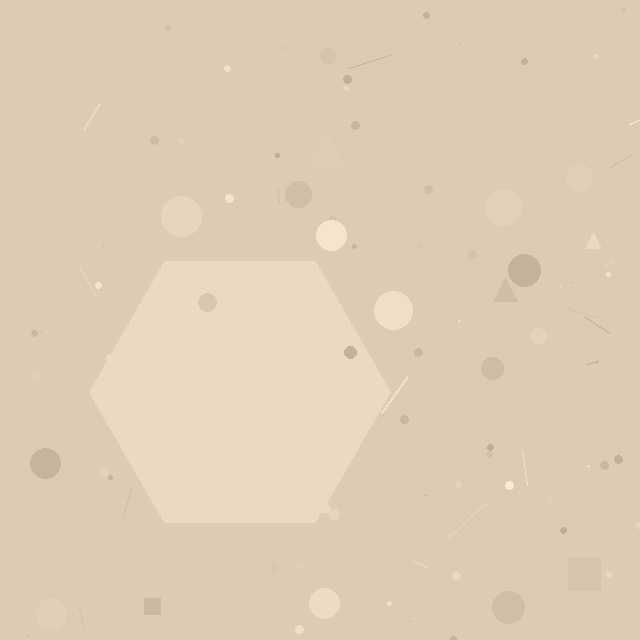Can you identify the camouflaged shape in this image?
The camouflaged shape is a hexagon.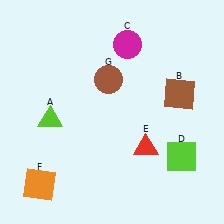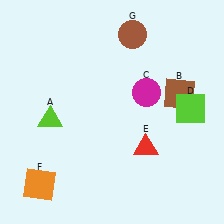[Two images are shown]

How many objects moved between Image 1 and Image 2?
3 objects moved between the two images.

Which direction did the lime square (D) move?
The lime square (D) moved up.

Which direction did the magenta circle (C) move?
The magenta circle (C) moved down.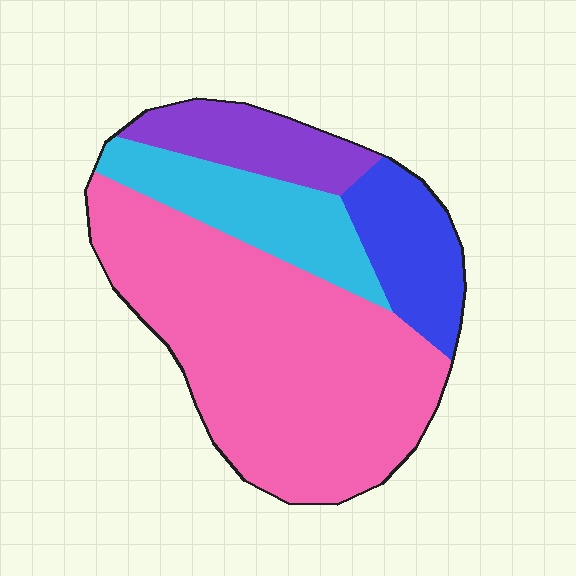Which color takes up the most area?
Pink, at roughly 55%.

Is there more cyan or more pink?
Pink.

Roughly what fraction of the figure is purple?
Purple covers roughly 10% of the figure.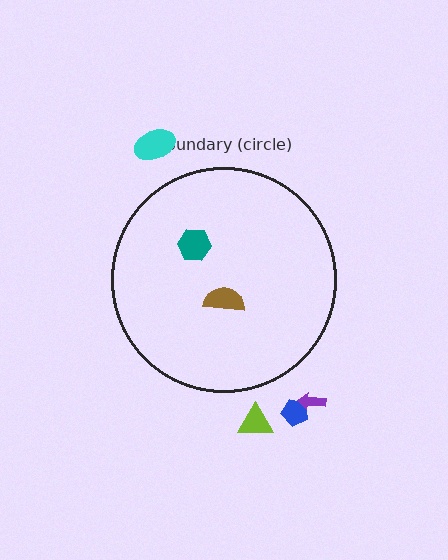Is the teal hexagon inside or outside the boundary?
Inside.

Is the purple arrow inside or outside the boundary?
Outside.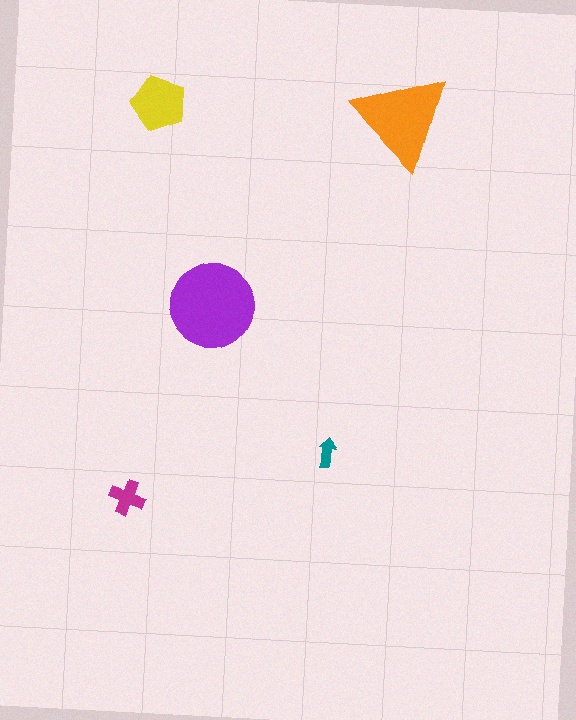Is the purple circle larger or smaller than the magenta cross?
Larger.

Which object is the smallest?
The teal arrow.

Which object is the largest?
The purple circle.